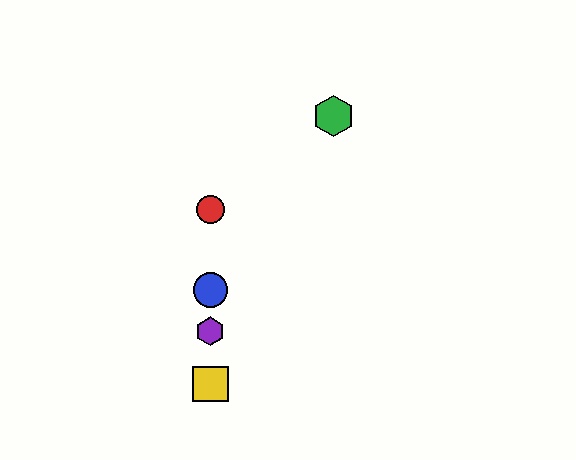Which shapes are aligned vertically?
The red circle, the blue circle, the yellow square, the purple hexagon are aligned vertically.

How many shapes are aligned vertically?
4 shapes (the red circle, the blue circle, the yellow square, the purple hexagon) are aligned vertically.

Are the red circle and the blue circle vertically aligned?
Yes, both are at x≈210.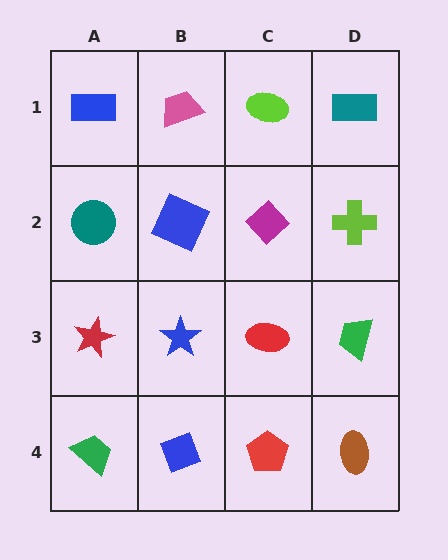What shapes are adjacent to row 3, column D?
A lime cross (row 2, column D), a brown ellipse (row 4, column D), a red ellipse (row 3, column C).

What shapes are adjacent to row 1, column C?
A magenta diamond (row 2, column C), a pink trapezoid (row 1, column B), a teal rectangle (row 1, column D).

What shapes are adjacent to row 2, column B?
A pink trapezoid (row 1, column B), a blue star (row 3, column B), a teal circle (row 2, column A), a magenta diamond (row 2, column C).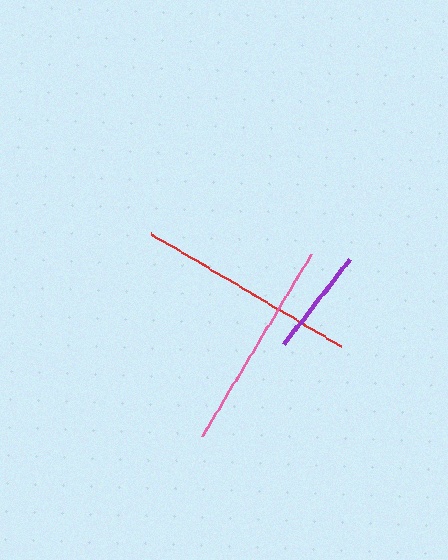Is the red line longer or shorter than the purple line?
The red line is longer than the purple line.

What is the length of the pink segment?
The pink segment is approximately 213 pixels long.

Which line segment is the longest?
The red line is the longest at approximately 221 pixels.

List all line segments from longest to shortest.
From longest to shortest: red, pink, purple.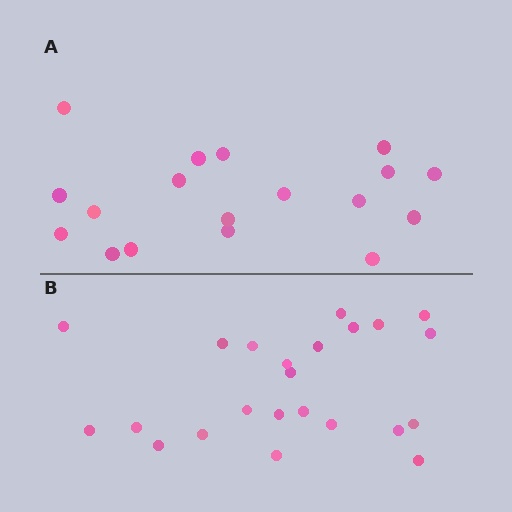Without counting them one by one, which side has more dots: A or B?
Region B (the bottom region) has more dots.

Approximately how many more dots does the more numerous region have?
Region B has about 5 more dots than region A.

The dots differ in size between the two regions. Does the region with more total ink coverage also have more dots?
No. Region A has more total ink coverage because its dots are larger, but region B actually contains more individual dots. Total area can be misleading — the number of items is what matters here.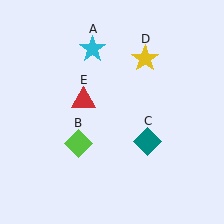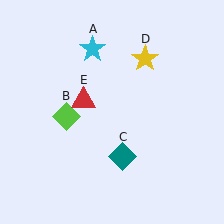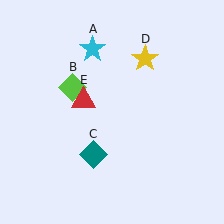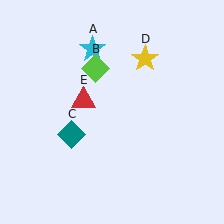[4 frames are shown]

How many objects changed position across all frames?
2 objects changed position: lime diamond (object B), teal diamond (object C).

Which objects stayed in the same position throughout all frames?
Cyan star (object A) and yellow star (object D) and red triangle (object E) remained stationary.